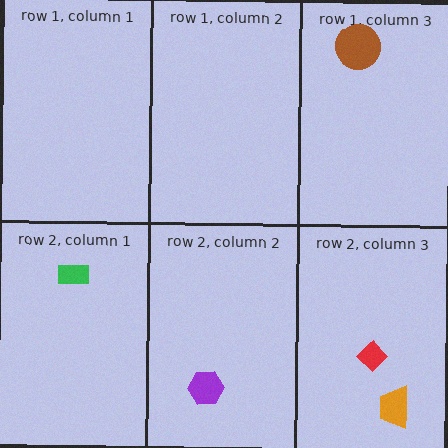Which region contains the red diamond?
The row 2, column 3 region.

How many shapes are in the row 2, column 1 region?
1.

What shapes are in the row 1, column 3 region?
The brown circle.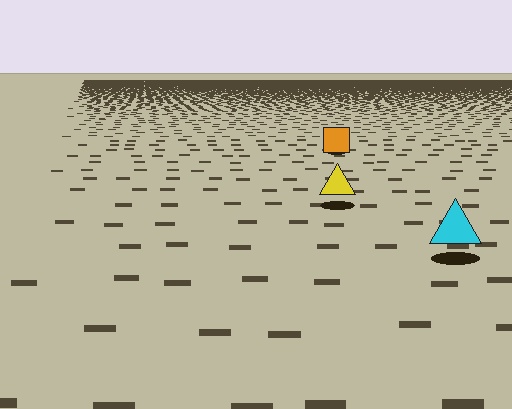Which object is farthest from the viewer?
The orange square is farthest from the viewer. It appears smaller and the ground texture around it is denser.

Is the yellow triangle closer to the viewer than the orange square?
Yes. The yellow triangle is closer — you can tell from the texture gradient: the ground texture is coarser near it.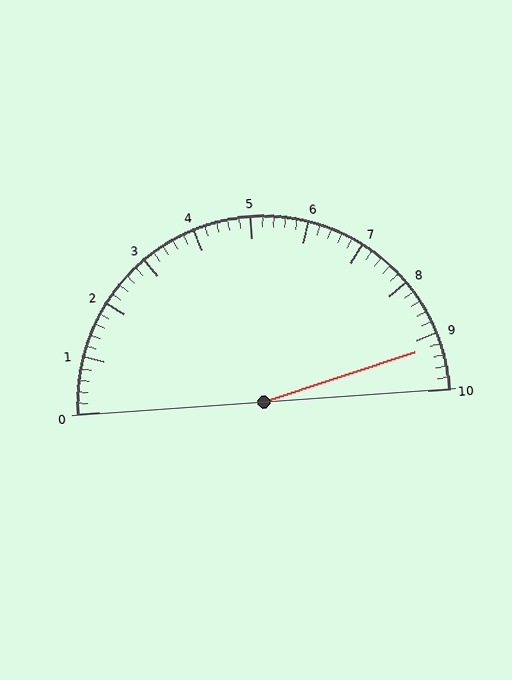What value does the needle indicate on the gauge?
The needle indicates approximately 9.2.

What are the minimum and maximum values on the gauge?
The gauge ranges from 0 to 10.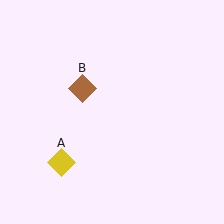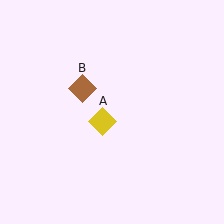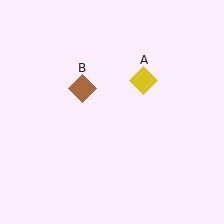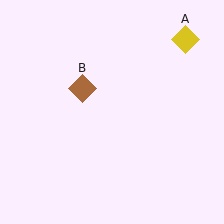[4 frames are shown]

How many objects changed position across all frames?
1 object changed position: yellow diamond (object A).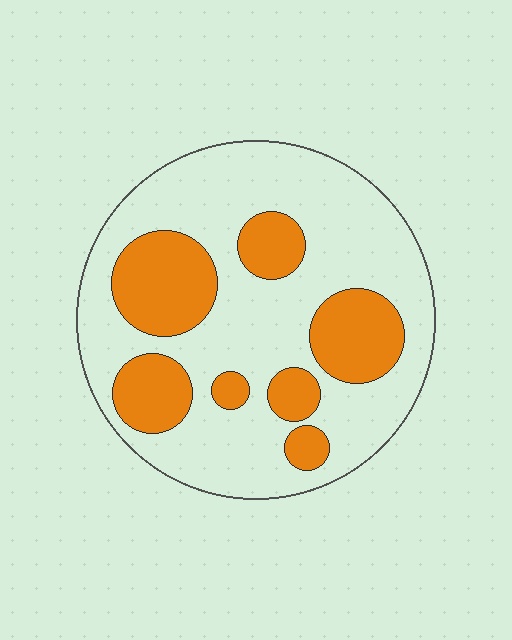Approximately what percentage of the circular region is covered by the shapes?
Approximately 30%.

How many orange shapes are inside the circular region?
7.